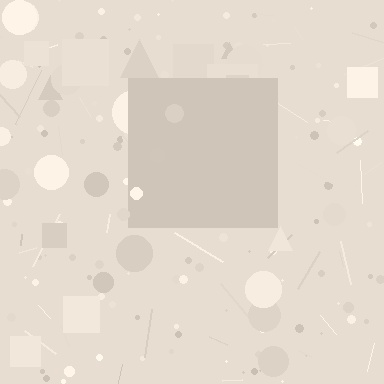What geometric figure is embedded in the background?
A square is embedded in the background.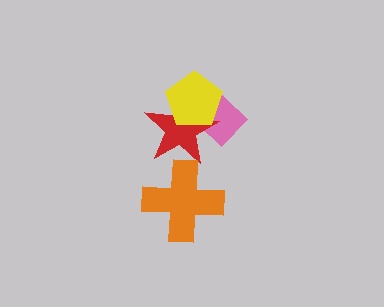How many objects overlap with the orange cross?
1 object overlaps with the orange cross.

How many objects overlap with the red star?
3 objects overlap with the red star.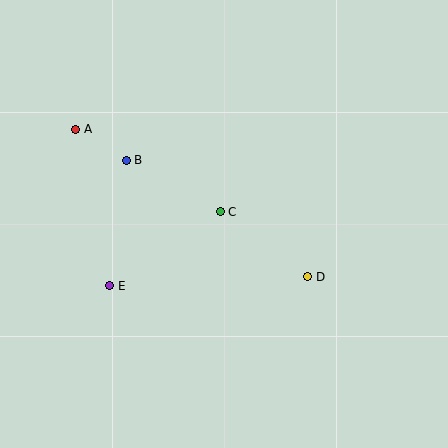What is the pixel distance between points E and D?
The distance between E and D is 198 pixels.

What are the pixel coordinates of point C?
Point C is at (220, 212).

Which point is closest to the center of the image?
Point C at (220, 212) is closest to the center.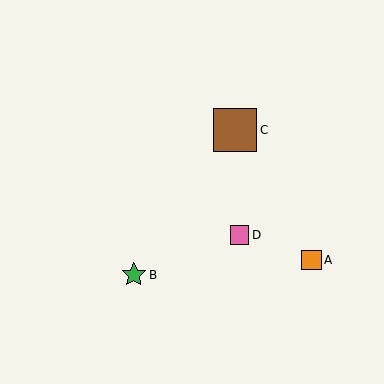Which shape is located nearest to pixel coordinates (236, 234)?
The pink square (labeled D) at (239, 235) is nearest to that location.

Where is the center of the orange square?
The center of the orange square is at (311, 260).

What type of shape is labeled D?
Shape D is a pink square.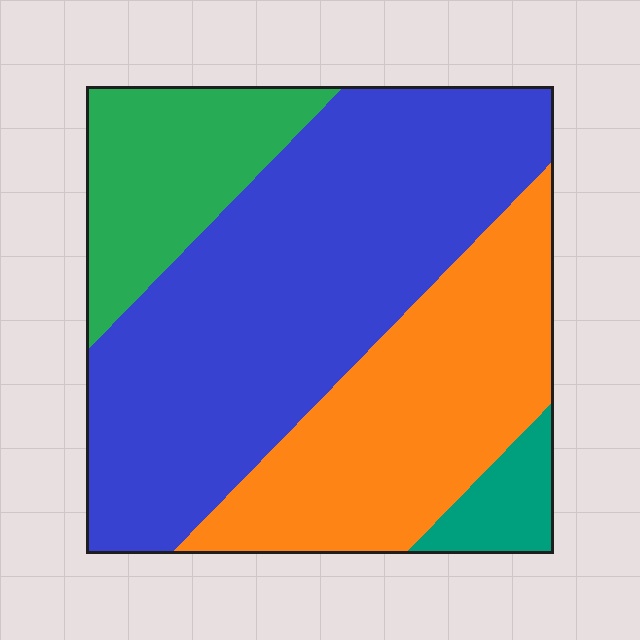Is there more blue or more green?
Blue.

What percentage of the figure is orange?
Orange covers around 30% of the figure.